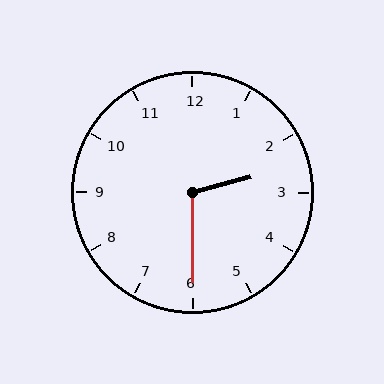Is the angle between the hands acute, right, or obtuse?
It is obtuse.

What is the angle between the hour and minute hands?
Approximately 105 degrees.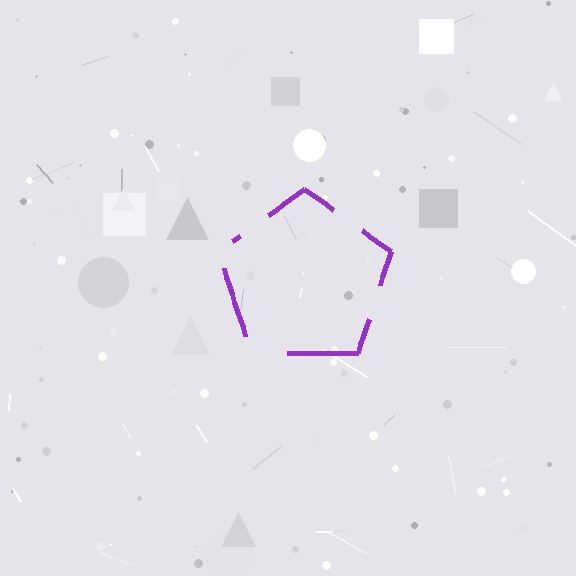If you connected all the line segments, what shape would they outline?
They would outline a pentagon.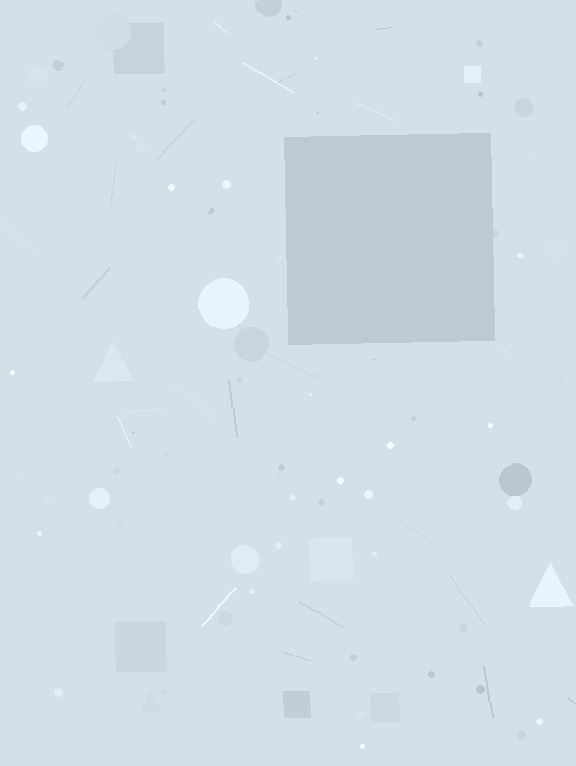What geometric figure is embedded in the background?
A square is embedded in the background.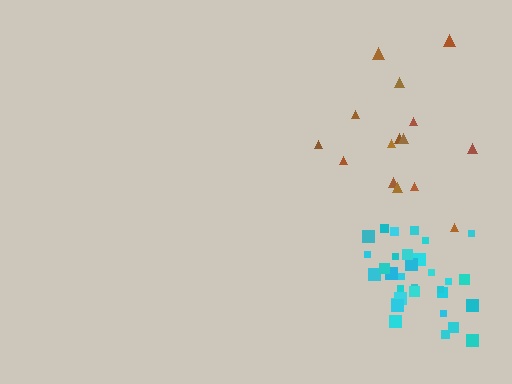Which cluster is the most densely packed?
Cyan.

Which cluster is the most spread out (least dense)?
Brown.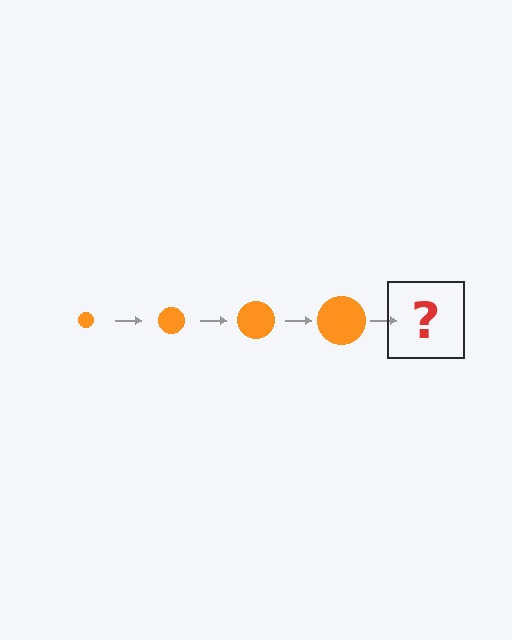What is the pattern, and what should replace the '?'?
The pattern is that the circle gets progressively larger each step. The '?' should be an orange circle, larger than the previous one.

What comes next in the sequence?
The next element should be an orange circle, larger than the previous one.